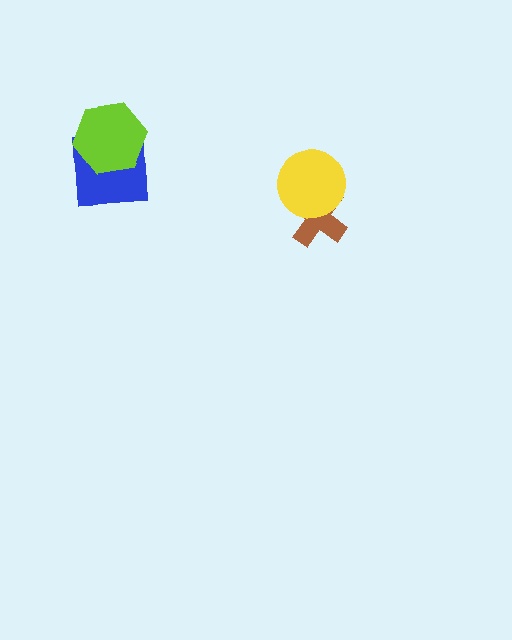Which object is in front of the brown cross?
The yellow circle is in front of the brown cross.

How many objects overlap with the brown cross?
1 object overlaps with the brown cross.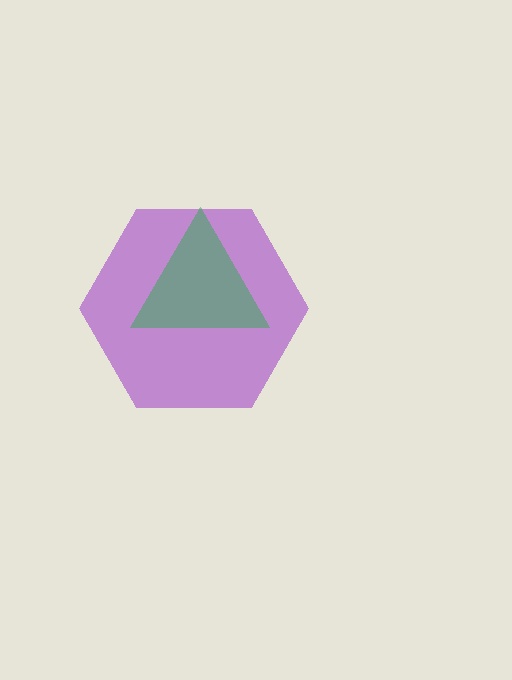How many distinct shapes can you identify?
There are 2 distinct shapes: a purple hexagon, a green triangle.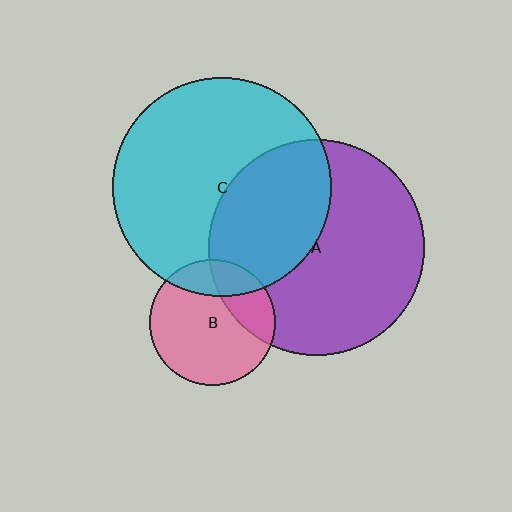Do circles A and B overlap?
Yes.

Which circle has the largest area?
Circle C (cyan).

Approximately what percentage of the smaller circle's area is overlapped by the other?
Approximately 25%.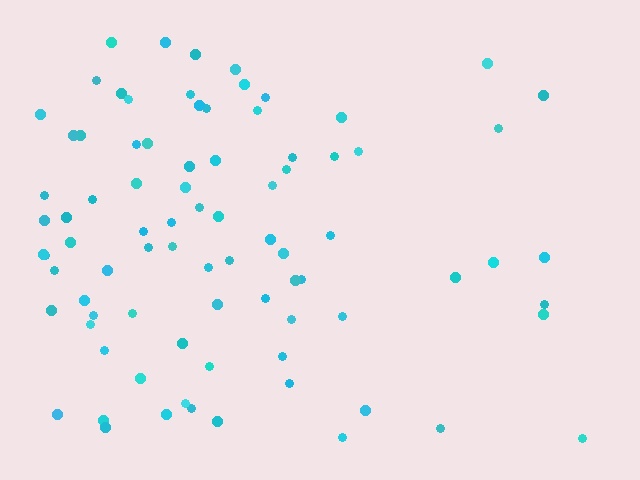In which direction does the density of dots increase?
From right to left, with the left side densest.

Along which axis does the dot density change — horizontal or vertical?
Horizontal.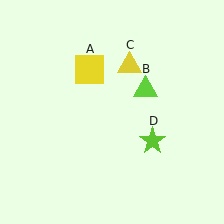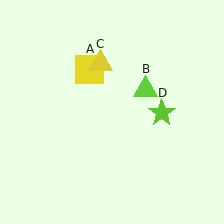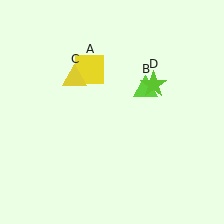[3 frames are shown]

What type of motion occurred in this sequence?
The yellow triangle (object C), lime star (object D) rotated counterclockwise around the center of the scene.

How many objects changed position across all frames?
2 objects changed position: yellow triangle (object C), lime star (object D).